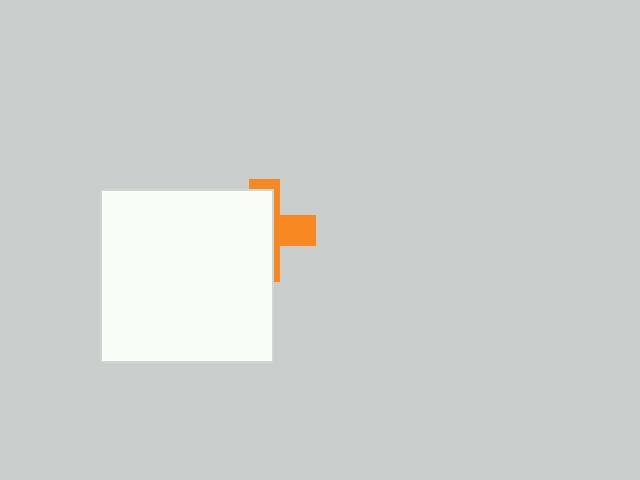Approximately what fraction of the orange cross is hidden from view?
Roughly 63% of the orange cross is hidden behind the white square.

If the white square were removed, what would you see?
You would see the complete orange cross.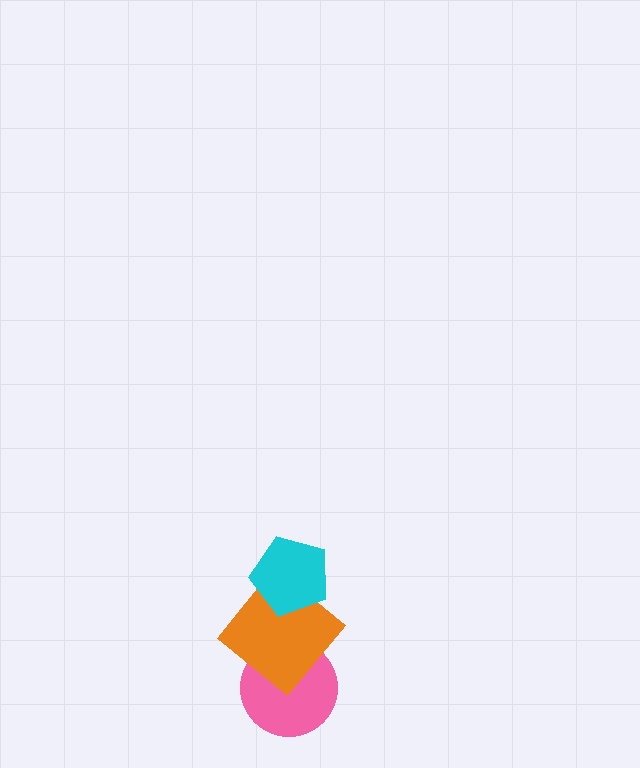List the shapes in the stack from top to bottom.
From top to bottom: the cyan pentagon, the orange diamond, the pink circle.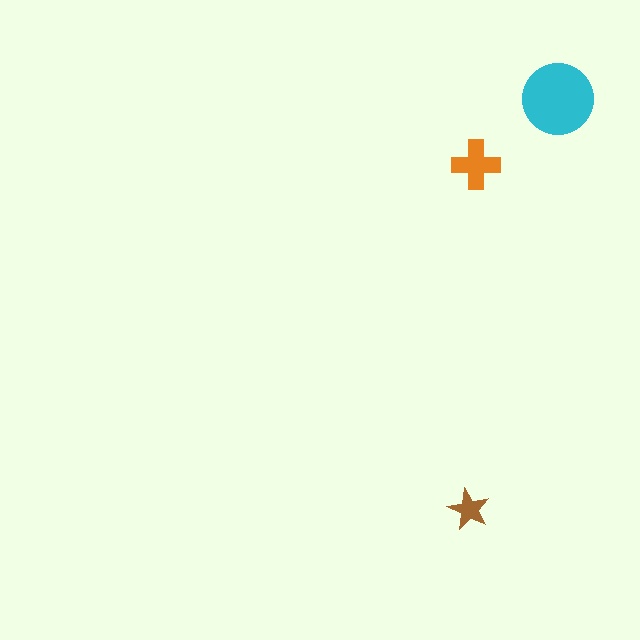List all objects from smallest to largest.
The brown star, the orange cross, the cyan circle.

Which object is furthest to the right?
The cyan circle is rightmost.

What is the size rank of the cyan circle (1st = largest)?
1st.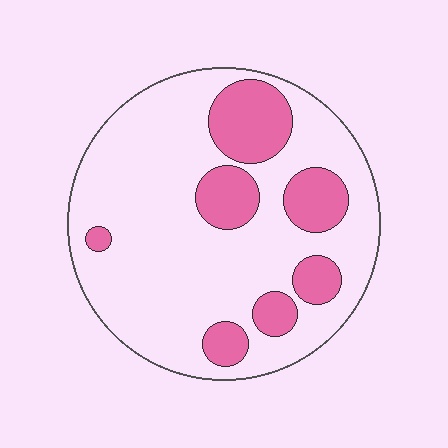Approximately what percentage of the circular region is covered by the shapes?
Approximately 25%.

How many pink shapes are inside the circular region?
7.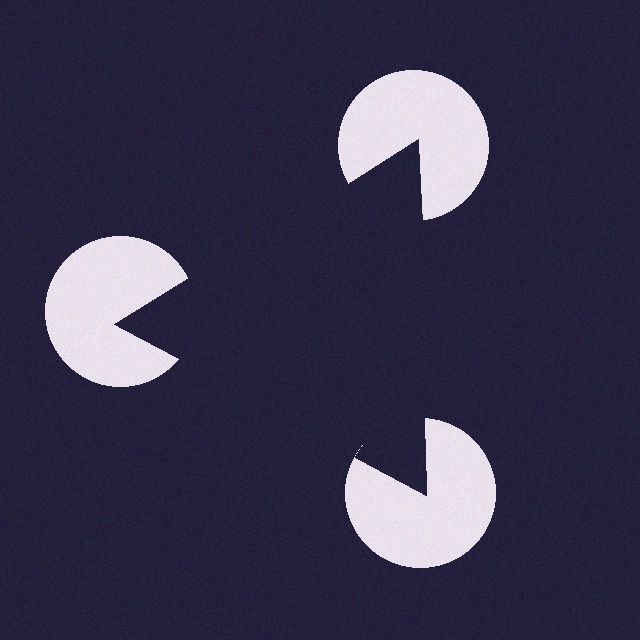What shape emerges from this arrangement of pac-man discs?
An illusory triangle — its edges are inferred from the aligned wedge cuts in the pac-man discs, not physically drawn.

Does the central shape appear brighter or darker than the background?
It typically appears slightly darker than the background, even though no actual brightness change is drawn.